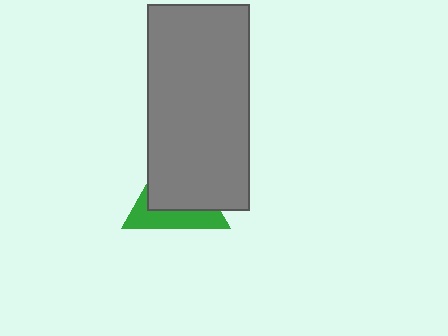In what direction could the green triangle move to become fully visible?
The green triangle could move toward the lower-left. That would shift it out from behind the gray rectangle entirely.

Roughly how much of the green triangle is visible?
A small part of it is visible (roughly 38%).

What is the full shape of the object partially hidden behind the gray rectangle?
The partially hidden object is a green triangle.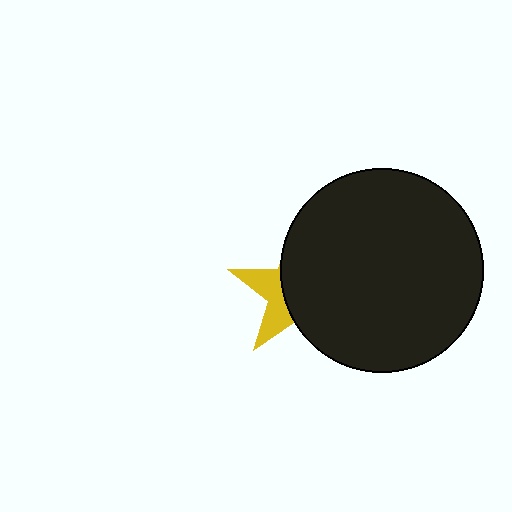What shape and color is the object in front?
The object in front is a black circle.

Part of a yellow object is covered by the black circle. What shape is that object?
It is a star.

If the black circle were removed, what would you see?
You would see the complete yellow star.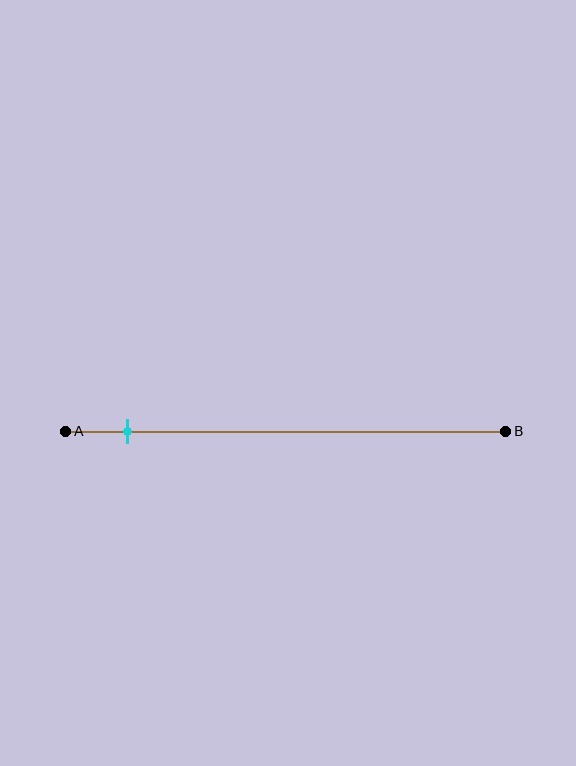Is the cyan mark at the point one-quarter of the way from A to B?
No, the mark is at about 15% from A, not at the 25% one-quarter point.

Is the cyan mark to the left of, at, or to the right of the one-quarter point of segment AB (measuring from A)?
The cyan mark is to the left of the one-quarter point of segment AB.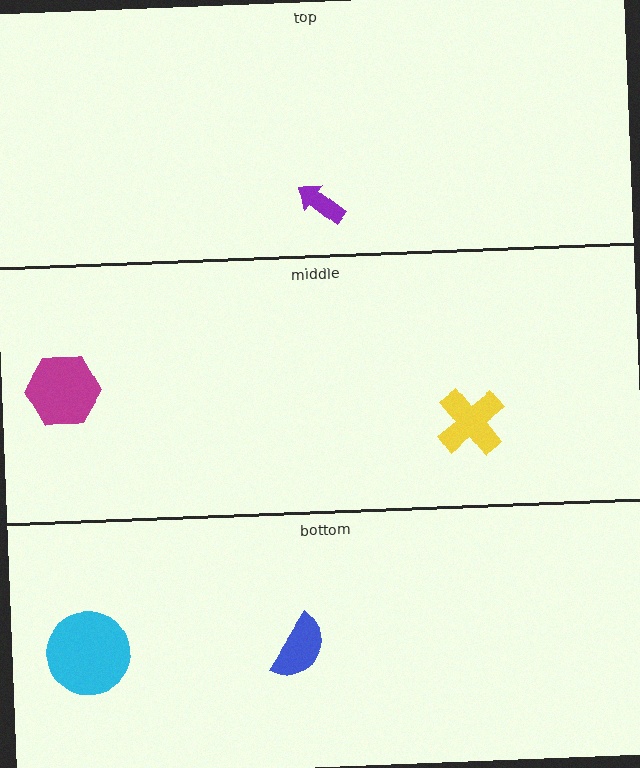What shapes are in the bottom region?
The blue semicircle, the cyan circle.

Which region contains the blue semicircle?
The bottom region.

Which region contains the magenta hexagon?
The middle region.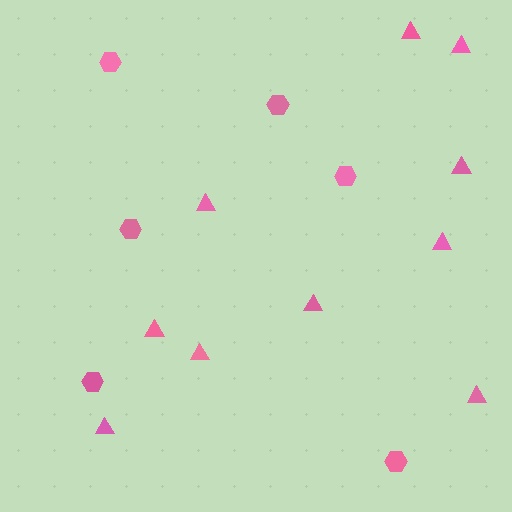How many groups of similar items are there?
There are 2 groups: one group of triangles (10) and one group of hexagons (6).